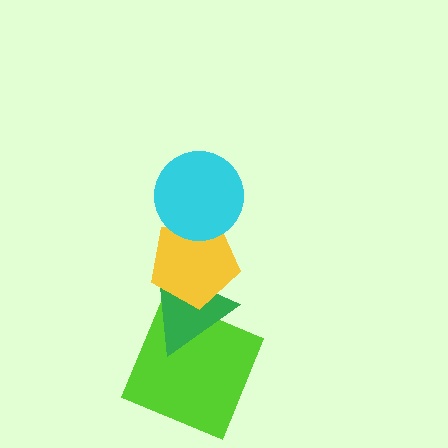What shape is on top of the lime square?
The green triangle is on top of the lime square.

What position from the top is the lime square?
The lime square is 4th from the top.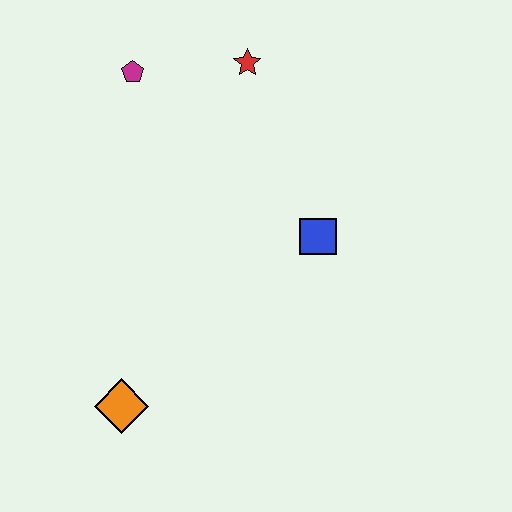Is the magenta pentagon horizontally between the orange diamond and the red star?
Yes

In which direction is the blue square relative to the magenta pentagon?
The blue square is to the right of the magenta pentagon.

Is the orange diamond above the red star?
No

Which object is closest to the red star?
The magenta pentagon is closest to the red star.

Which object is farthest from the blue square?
The orange diamond is farthest from the blue square.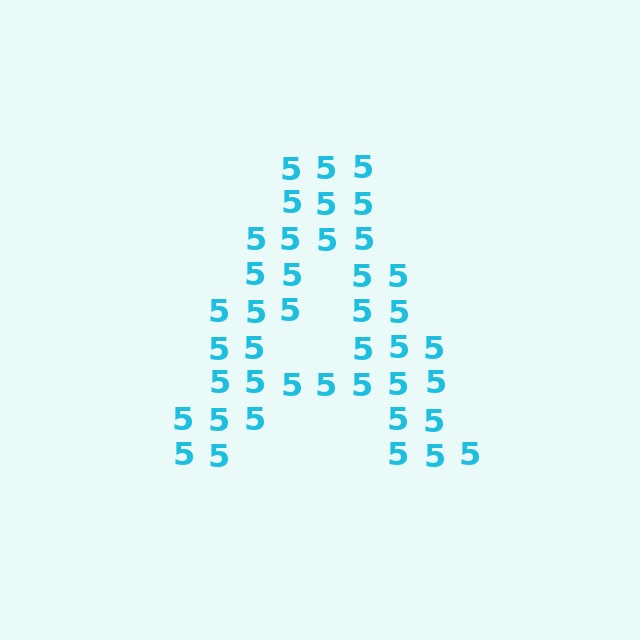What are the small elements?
The small elements are digit 5's.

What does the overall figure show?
The overall figure shows the letter A.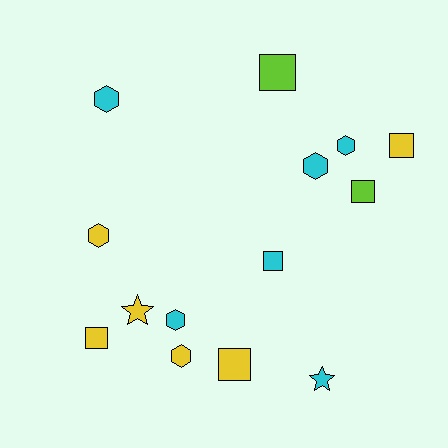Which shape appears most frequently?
Hexagon, with 6 objects.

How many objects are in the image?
There are 14 objects.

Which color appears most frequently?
Cyan, with 6 objects.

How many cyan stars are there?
There is 1 cyan star.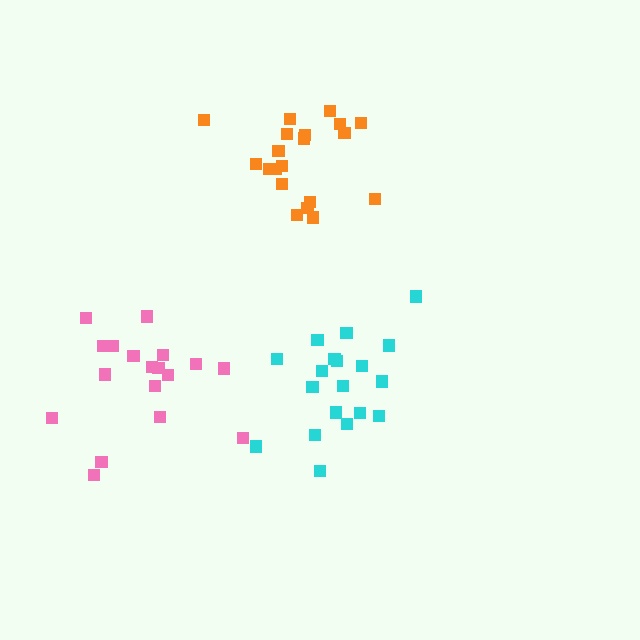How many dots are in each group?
Group 1: 19 dots, Group 2: 18 dots, Group 3: 20 dots (57 total).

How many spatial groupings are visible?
There are 3 spatial groupings.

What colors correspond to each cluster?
The clusters are colored: cyan, pink, orange.